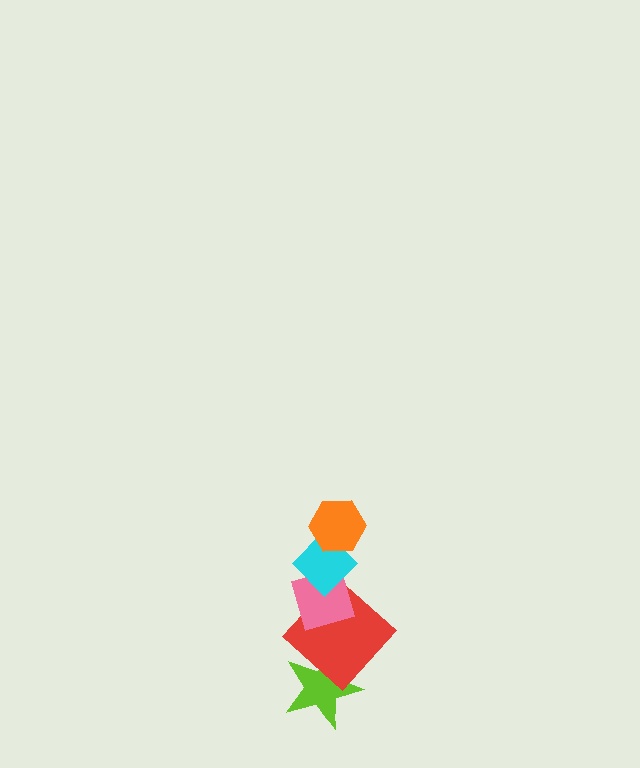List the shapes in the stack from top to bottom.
From top to bottom: the orange hexagon, the cyan diamond, the pink diamond, the red diamond, the lime star.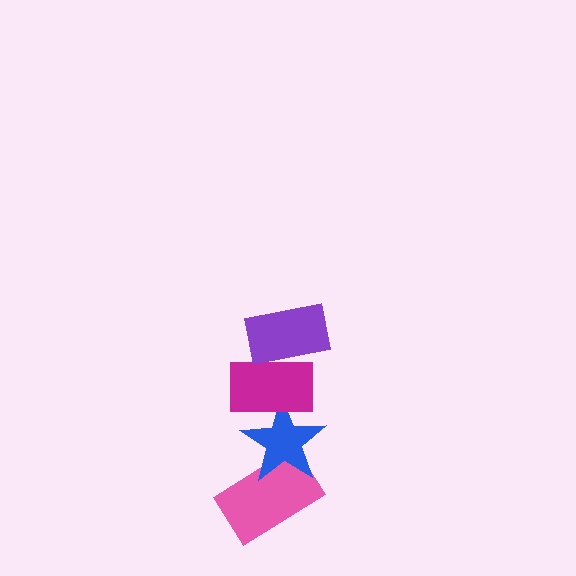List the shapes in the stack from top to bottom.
From top to bottom: the purple rectangle, the magenta rectangle, the blue star, the pink rectangle.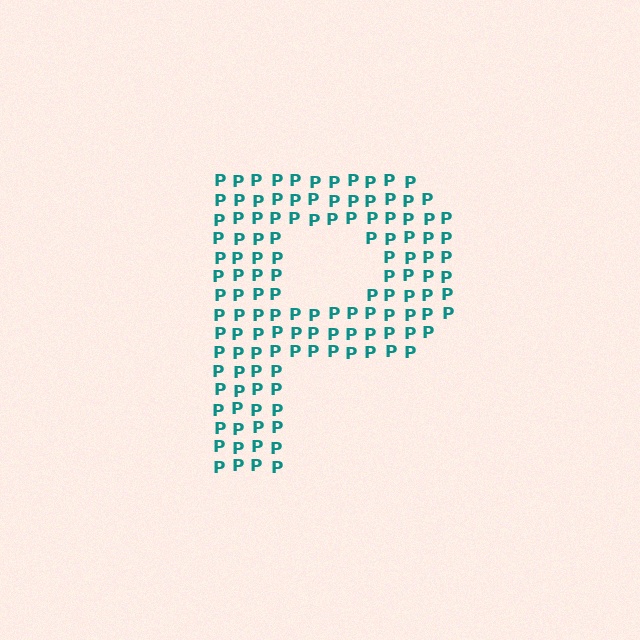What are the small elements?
The small elements are letter P's.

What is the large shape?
The large shape is the letter P.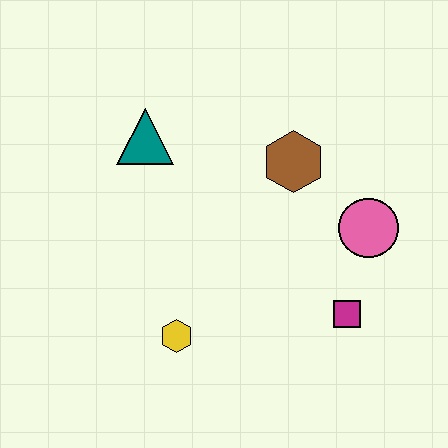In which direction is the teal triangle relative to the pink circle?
The teal triangle is to the left of the pink circle.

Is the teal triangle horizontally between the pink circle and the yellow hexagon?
No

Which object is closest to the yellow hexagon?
The magenta square is closest to the yellow hexagon.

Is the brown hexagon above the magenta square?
Yes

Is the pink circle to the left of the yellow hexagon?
No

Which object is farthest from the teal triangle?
The magenta square is farthest from the teal triangle.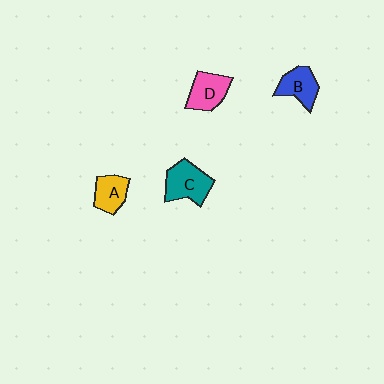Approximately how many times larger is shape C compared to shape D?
Approximately 1.2 times.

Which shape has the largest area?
Shape C (teal).